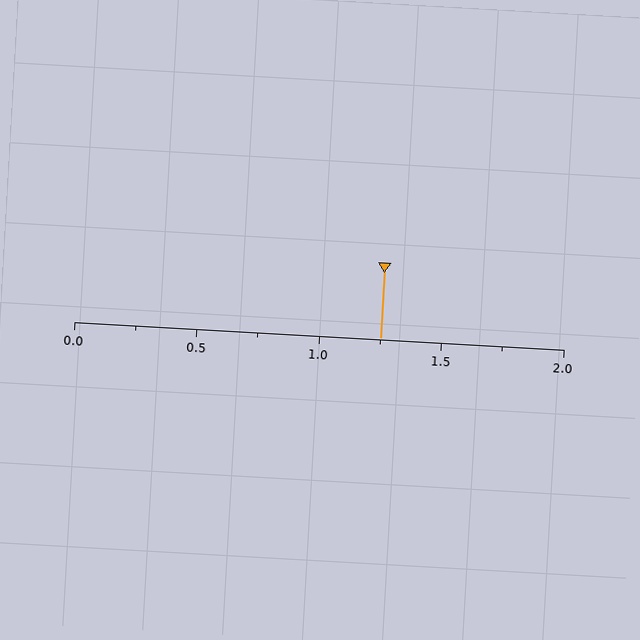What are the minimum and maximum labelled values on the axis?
The axis runs from 0.0 to 2.0.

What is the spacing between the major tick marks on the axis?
The major ticks are spaced 0.5 apart.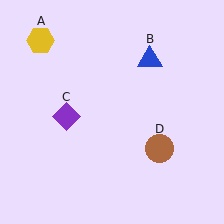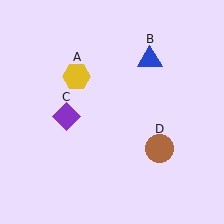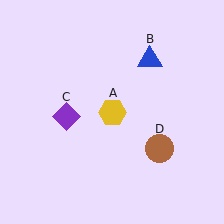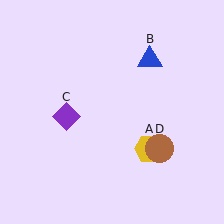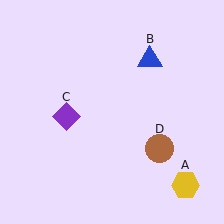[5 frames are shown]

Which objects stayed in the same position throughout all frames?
Blue triangle (object B) and purple diamond (object C) and brown circle (object D) remained stationary.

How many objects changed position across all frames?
1 object changed position: yellow hexagon (object A).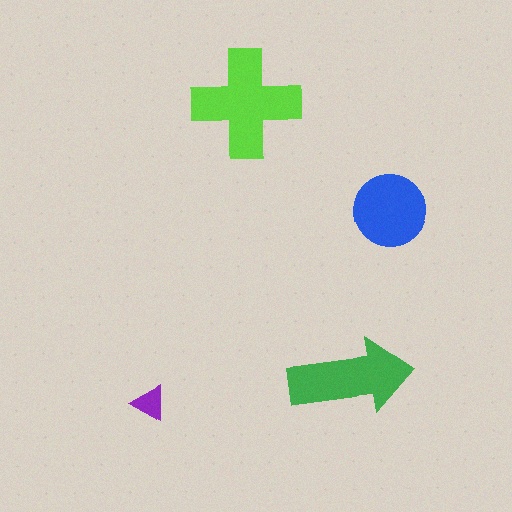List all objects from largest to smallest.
The lime cross, the green arrow, the blue circle, the purple triangle.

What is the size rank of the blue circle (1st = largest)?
3rd.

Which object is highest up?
The lime cross is topmost.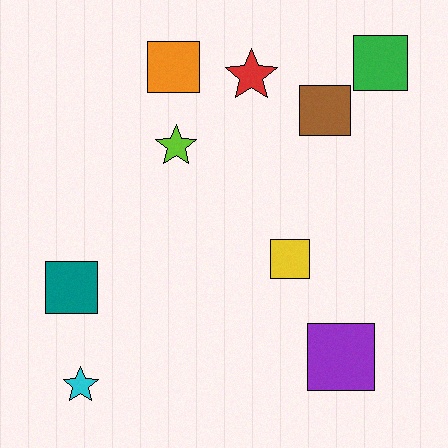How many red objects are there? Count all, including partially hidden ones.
There is 1 red object.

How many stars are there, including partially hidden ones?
There are 3 stars.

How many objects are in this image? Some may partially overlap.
There are 9 objects.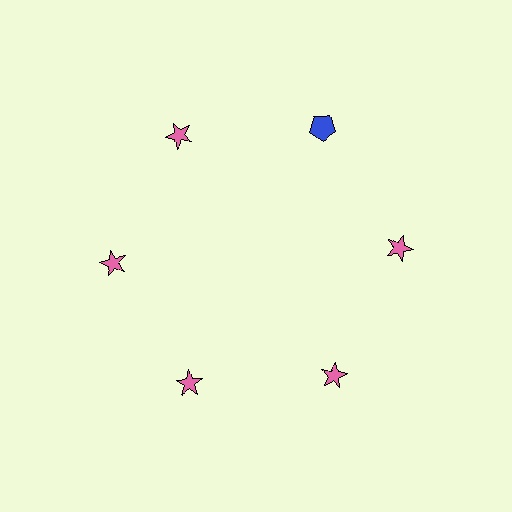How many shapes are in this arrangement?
There are 6 shapes arranged in a ring pattern.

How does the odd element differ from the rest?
It differs in both color (blue instead of pink) and shape (pentagon instead of star).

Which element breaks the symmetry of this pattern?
The blue pentagon at roughly the 1 o'clock position breaks the symmetry. All other shapes are pink stars.